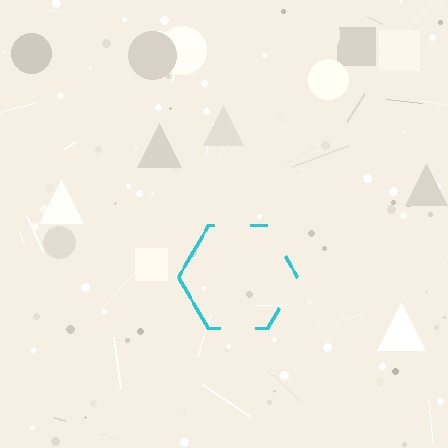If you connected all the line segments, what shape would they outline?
They would outline a hexagon.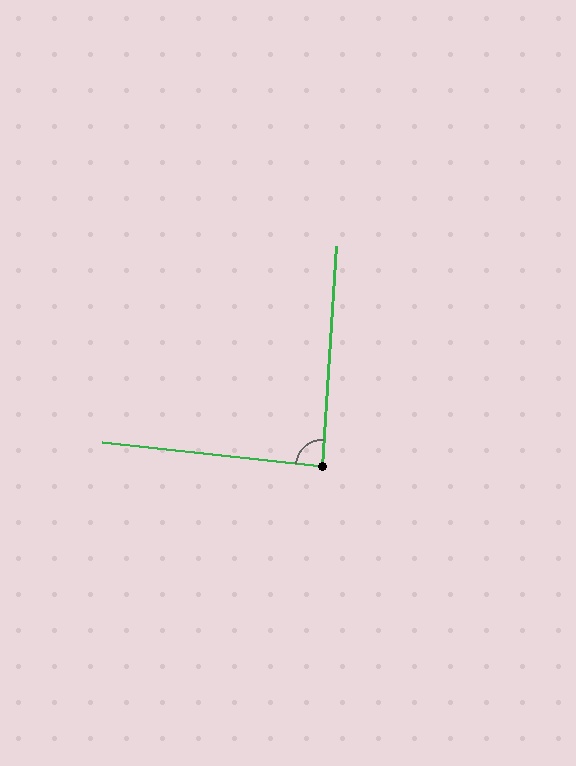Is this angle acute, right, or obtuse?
It is approximately a right angle.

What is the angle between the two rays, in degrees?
Approximately 88 degrees.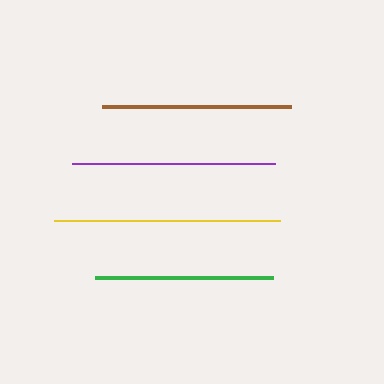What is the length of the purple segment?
The purple segment is approximately 203 pixels long.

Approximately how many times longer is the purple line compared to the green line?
The purple line is approximately 1.1 times the length of the green line.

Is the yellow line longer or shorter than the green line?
The yellow line is longer than the green line.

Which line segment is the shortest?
The green line is the shortest at approximately 178 pixels.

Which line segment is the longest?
The yellow line is the longest at approximately 226 pixels.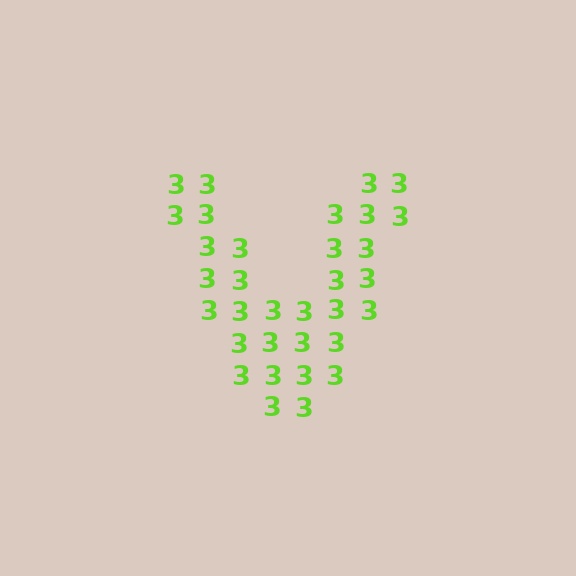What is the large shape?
The large shape is the letter V.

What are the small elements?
The small elements are digit 3's.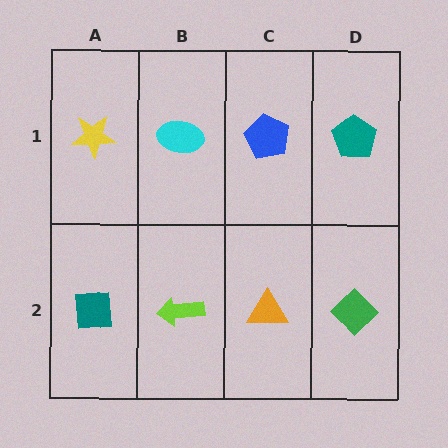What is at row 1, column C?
A blue pentagon.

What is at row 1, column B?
A cyan ellipse.